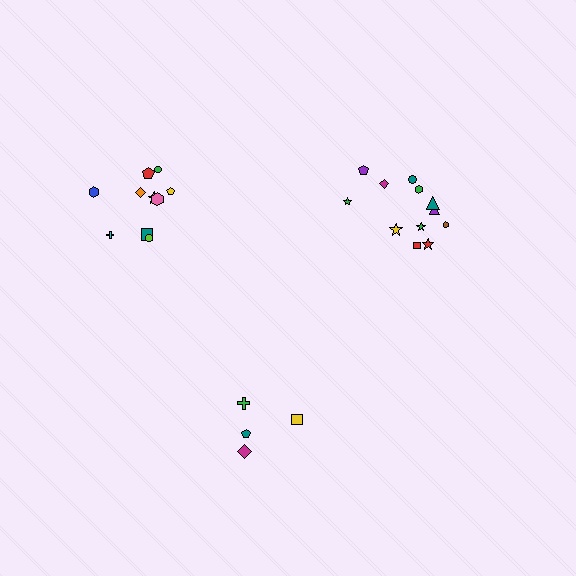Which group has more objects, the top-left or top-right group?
The top-right group.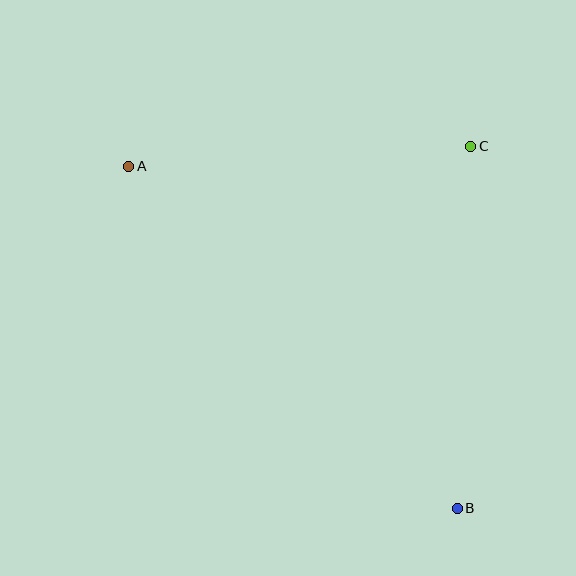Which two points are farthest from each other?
Points A and B are farthest from each other.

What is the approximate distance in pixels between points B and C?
The distance between B and C is approximately 362 pixels.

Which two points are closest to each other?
Points A and C are closest to each other.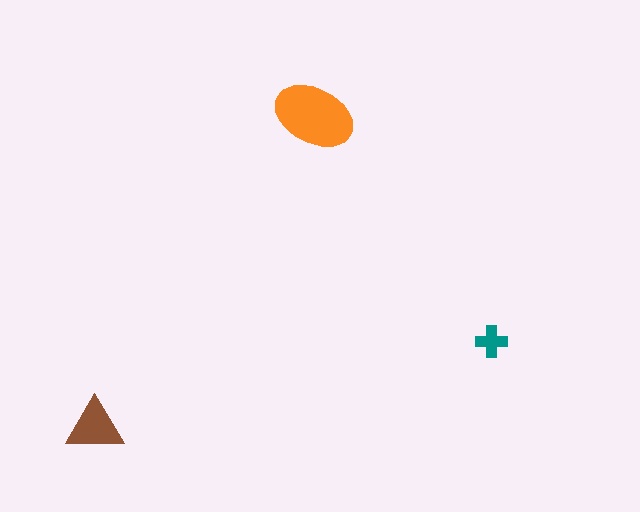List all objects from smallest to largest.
The teal cross, the brown triangle, the orange ellipse.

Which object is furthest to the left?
The brown triangle is leftmost.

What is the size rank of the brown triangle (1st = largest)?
2nd.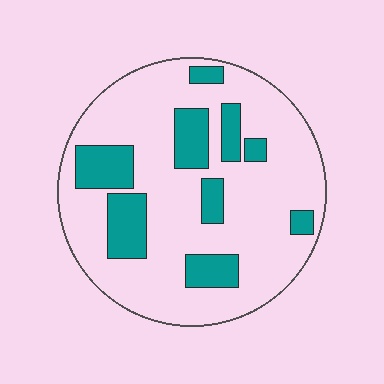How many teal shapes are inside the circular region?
9.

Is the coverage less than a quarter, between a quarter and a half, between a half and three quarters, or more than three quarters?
Less than a quarter.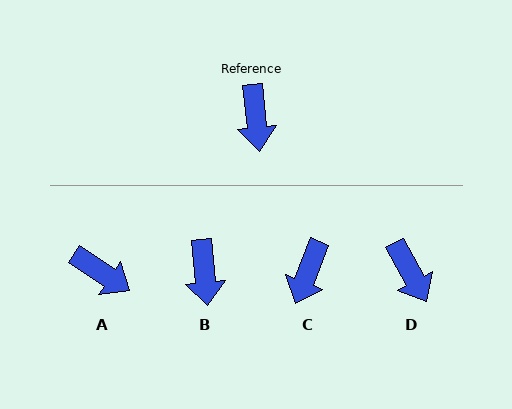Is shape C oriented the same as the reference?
No, it is off by about 27 degrees.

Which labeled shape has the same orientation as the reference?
B.